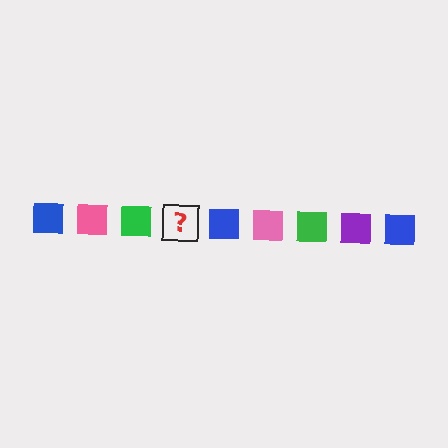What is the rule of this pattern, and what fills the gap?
The rule is that the pattern cycles through blue, pink, green, purple squares. The gap should be filled with a purple square.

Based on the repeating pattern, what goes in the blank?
The blank should be a purple square.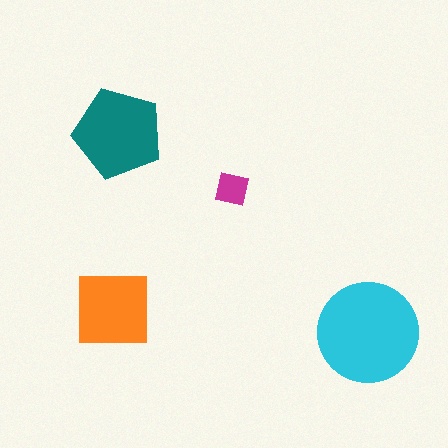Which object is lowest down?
The cyan circle is bottommost.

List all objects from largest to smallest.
The cyan circle, the teal pentagon, the orange square, the magenta square.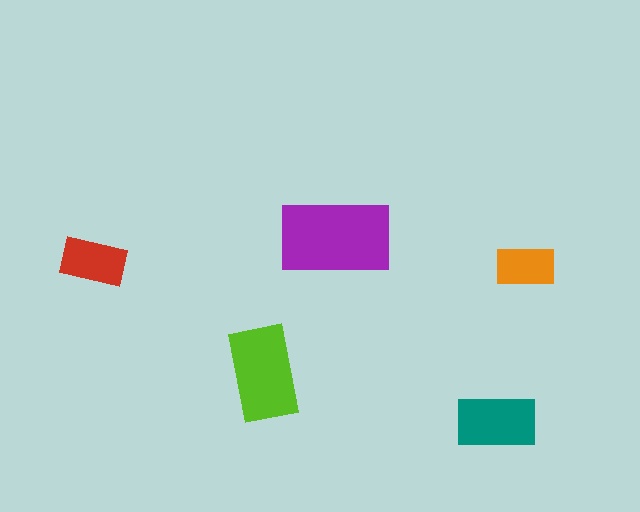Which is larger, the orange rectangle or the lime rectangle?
The lime one.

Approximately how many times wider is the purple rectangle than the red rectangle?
About 1.5 times wider.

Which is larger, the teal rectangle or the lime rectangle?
The lime one.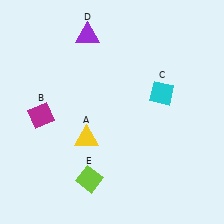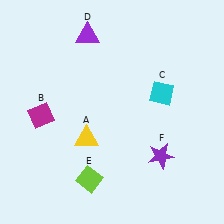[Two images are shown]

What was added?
A purple star (F) was added in Image 2.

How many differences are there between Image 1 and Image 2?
There is 1 difference between the two images.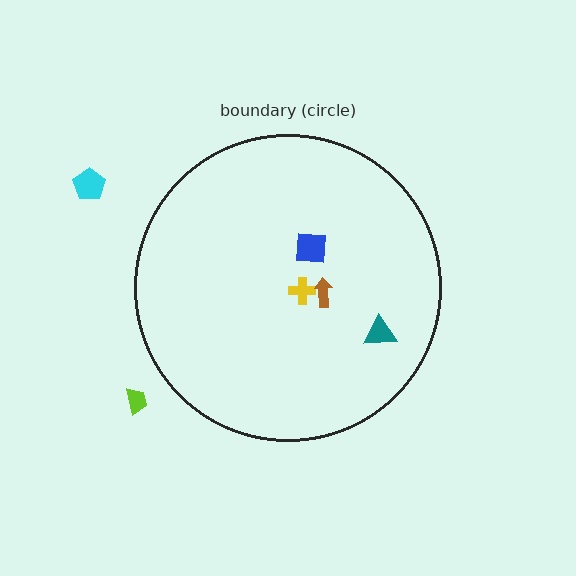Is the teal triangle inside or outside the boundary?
Inside.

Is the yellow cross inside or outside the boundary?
Inside.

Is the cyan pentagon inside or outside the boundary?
Outside.